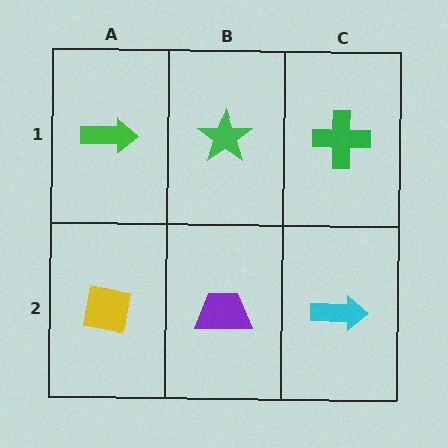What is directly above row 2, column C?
A green cross.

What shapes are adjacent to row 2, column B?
A green star (row 1, column B), a yellow square (row 2, column A), a cyan arrow (row 2, column C).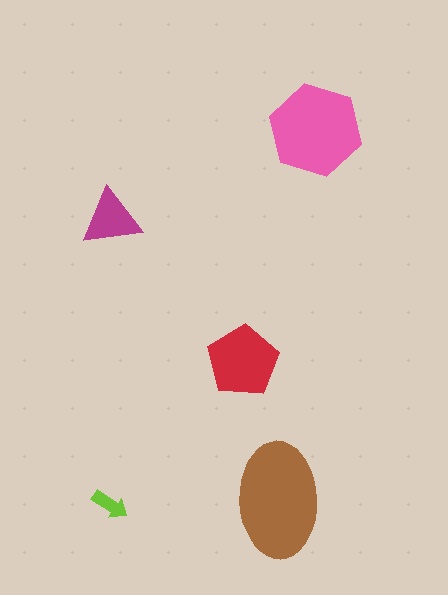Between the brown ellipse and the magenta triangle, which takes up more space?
The brown ellipse.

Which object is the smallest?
The lime arrow.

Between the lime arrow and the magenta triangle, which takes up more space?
The magenta triangle.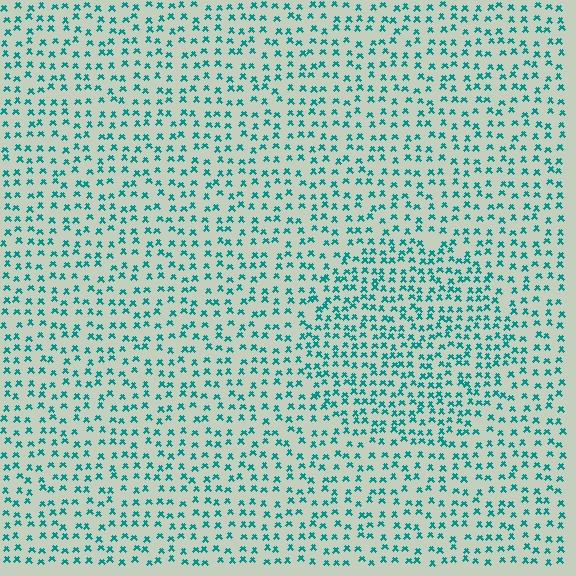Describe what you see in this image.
The image contains small teal elements arranged at two different densities. A circle-shaped region is visible where the elements are more densely packed than the surrounding area.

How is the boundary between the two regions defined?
The boundary is defined by a change in element density (approximately 1.6x ratio). All elements are the same color, size, and shape.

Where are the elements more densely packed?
The elements are more densely packed inside the circle boundary.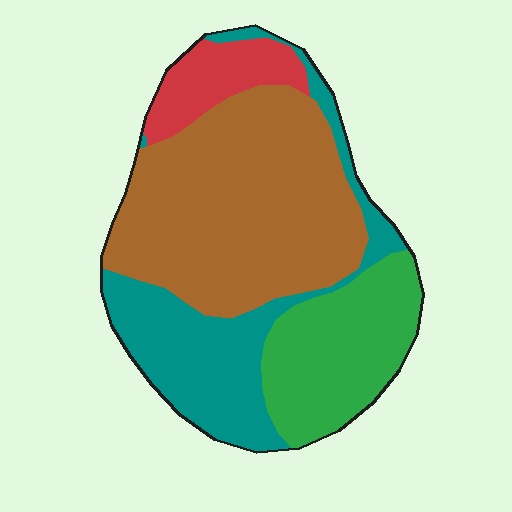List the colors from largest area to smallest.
From largest to smallest: brown, teal, green, red.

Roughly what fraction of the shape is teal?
Teal covers around 25% of the shape.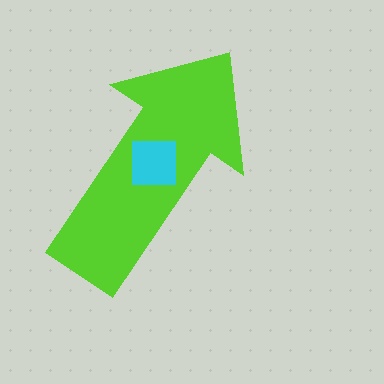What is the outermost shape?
The lime arrow.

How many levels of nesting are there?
2.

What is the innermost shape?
The cyan square.